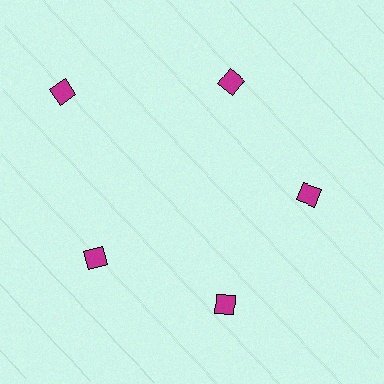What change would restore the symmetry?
The symmetry would be restored by moving it inward, back onto the ring so that all 5 diamonds sit at equal angles and equal distance from the center.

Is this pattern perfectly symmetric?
No. The 5 magenta diamonds are arranged in a ring, but one element near the 10 o'clock position is pushed outward from the center, breaking the 5-fold rotational symmetry.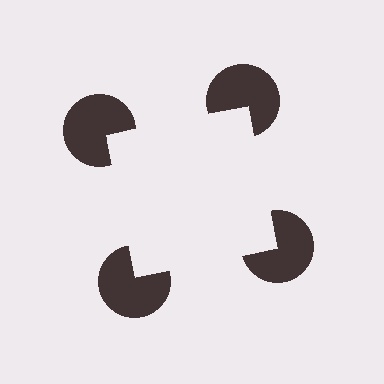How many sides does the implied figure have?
4 sides.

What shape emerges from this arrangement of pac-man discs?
An illusory square — its edges are inferred from the aligned wedge cuts in the pac-man discs, not physically drawn.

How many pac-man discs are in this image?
There are 4 — one at each vertex of the illusory square.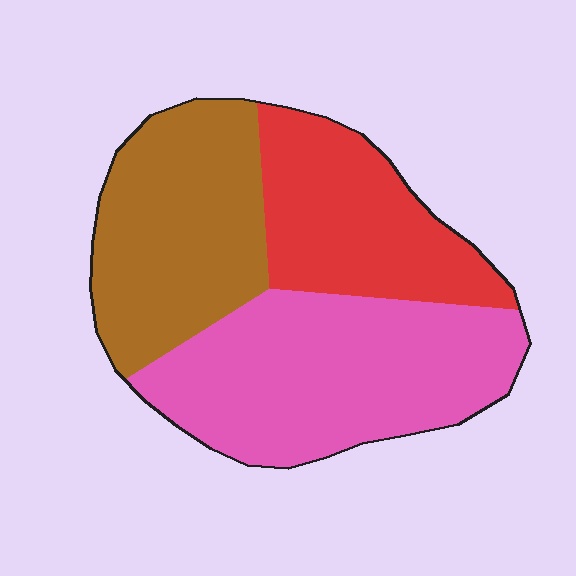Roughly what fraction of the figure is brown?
Brown takes up about one third (1/3) of the figure.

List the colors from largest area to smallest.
From largest to smallest: pink, brown, red.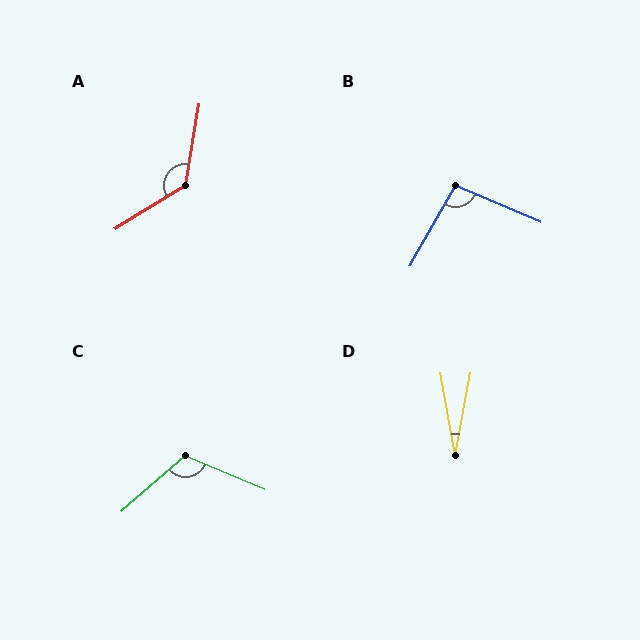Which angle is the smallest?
D, at approximately 20 degrees.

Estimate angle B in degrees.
Approximately 96 degrees.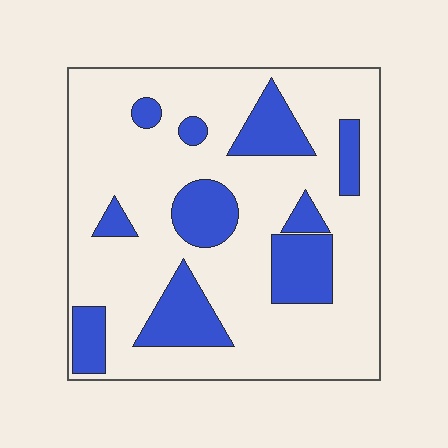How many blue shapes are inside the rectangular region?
10.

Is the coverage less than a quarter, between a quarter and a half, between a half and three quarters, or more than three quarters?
Less than a quarter.